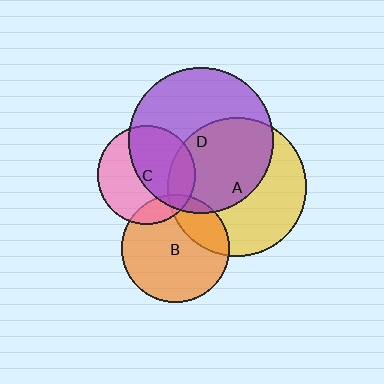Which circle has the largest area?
Circle D (purple).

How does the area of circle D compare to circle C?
Approximately 2.2 times.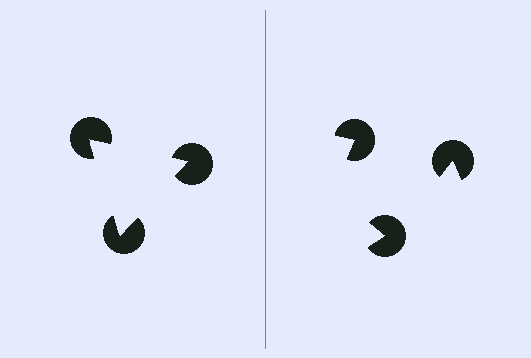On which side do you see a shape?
An illusory triangle appears on the left side. On the right side the wedge cuts are rotated, so no coherent shape forms.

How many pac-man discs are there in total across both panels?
6 — 3 on each side.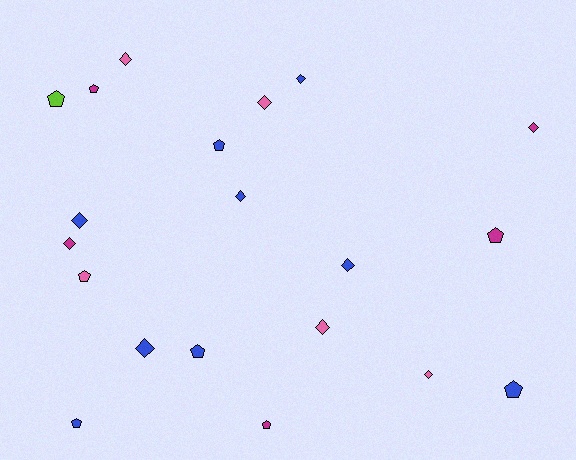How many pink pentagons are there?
There is 1 pink pentagon.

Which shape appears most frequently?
Diamond, with 11 objects.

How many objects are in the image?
There are 20 objects.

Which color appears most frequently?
Blue, with 9 objects.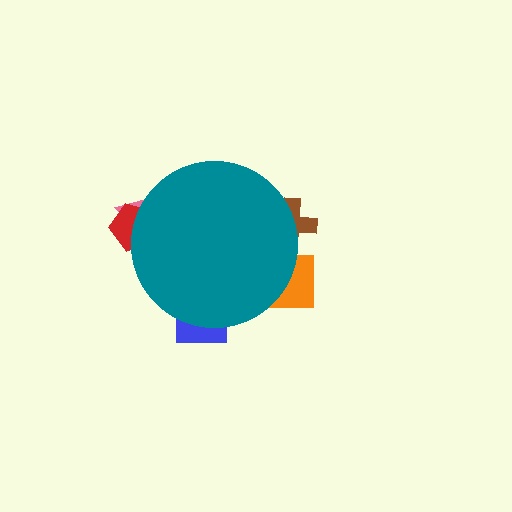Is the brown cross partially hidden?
Yes, the brown cross is partially hidden behind the teal circle.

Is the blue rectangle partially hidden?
Yes, the blue rectangle is partially hidden behind the teal circle.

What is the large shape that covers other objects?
A teal circle.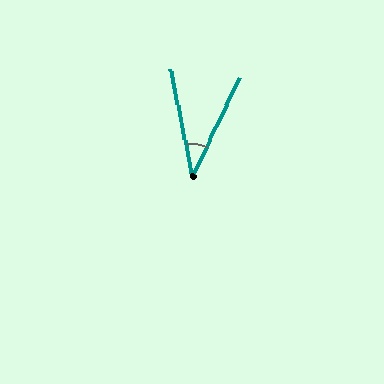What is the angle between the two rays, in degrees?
Approximately 37 degrees.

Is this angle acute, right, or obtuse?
It is acute.